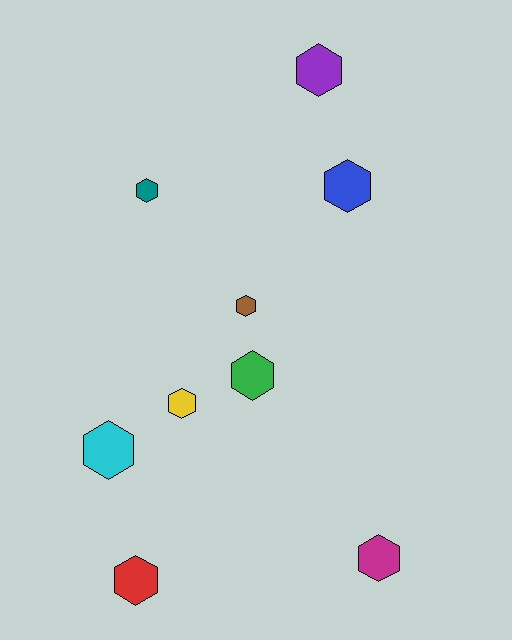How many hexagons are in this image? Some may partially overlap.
There are 9 hexagons.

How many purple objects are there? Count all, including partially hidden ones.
There is 1 purple object.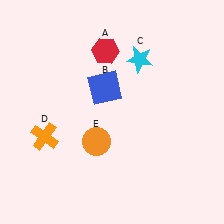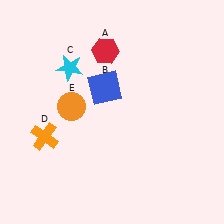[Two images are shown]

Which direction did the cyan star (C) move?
The cyan star (C) moved left.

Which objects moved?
The objects that moved are: the cyan star (C), the orange circle (E).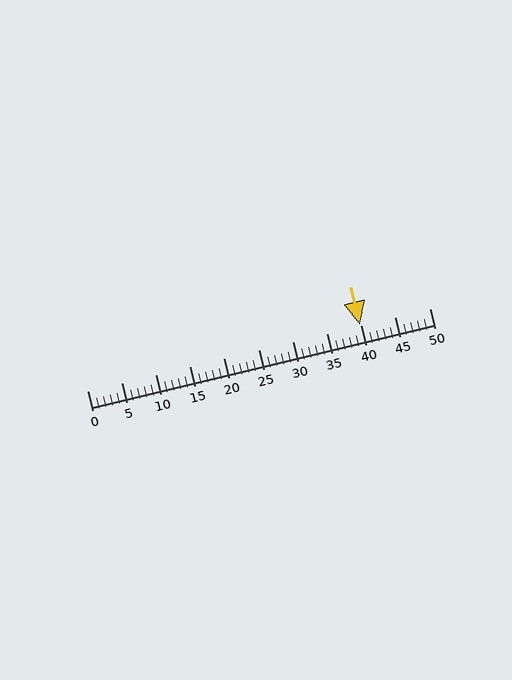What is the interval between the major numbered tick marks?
The major tick marks are spaced 5 units apart.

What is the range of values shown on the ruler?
The ruler shows values from 0 to 50.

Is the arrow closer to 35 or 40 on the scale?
The arrow is closer to 40.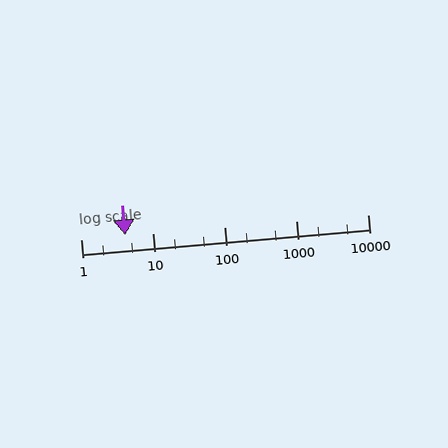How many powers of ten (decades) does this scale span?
The scale spans 4 decades, from 1 to 10000.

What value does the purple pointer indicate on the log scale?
The pointer indicates approximately 4.1.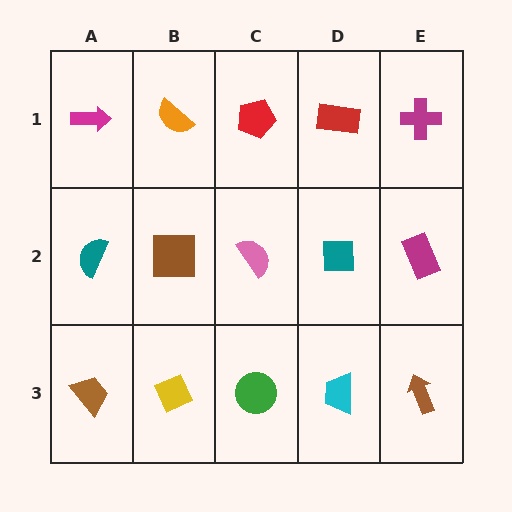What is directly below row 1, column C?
A pink semicircle.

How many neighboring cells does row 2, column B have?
4.